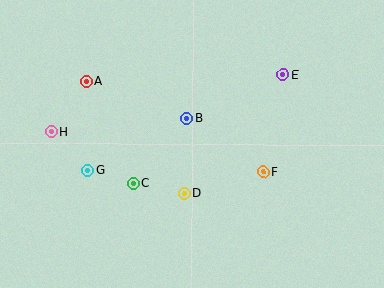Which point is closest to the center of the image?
Point B at (187, 118) is closest to the center.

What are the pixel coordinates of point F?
Point F is at (263, 172).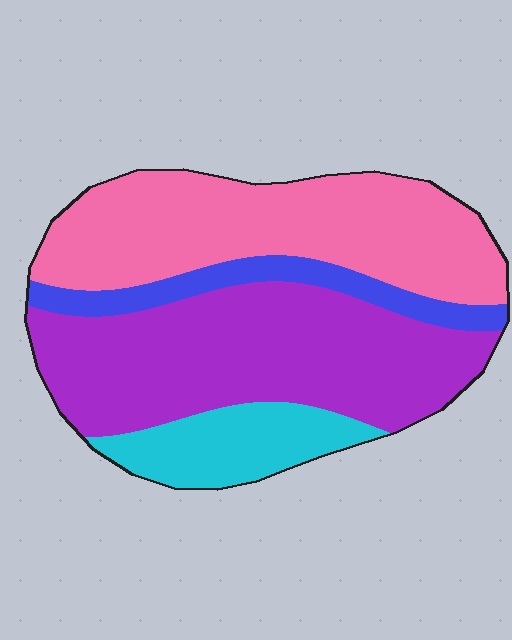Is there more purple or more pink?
Purple.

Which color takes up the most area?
Purple, at roughly 40%.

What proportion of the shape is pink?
Pink covers 36% of the shape.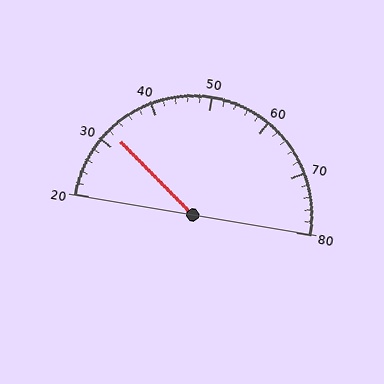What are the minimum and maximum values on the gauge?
The gauge ranges from 20 to 80.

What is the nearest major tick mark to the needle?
The nearest major tick mark is 30.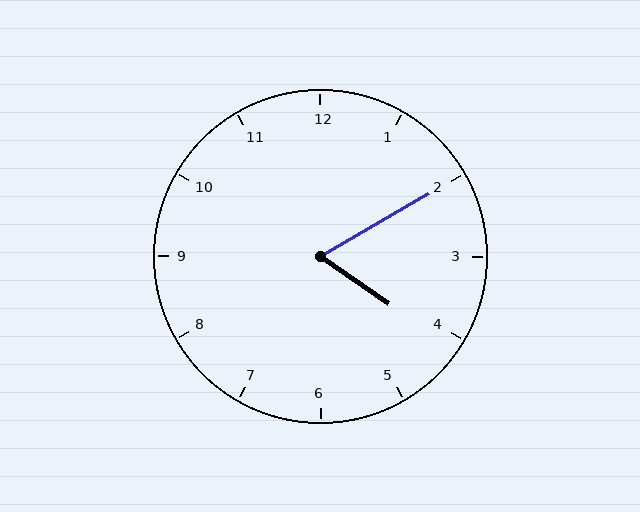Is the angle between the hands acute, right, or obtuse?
It is acute.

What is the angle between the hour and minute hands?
Approximately 65 degrees.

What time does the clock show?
4:10.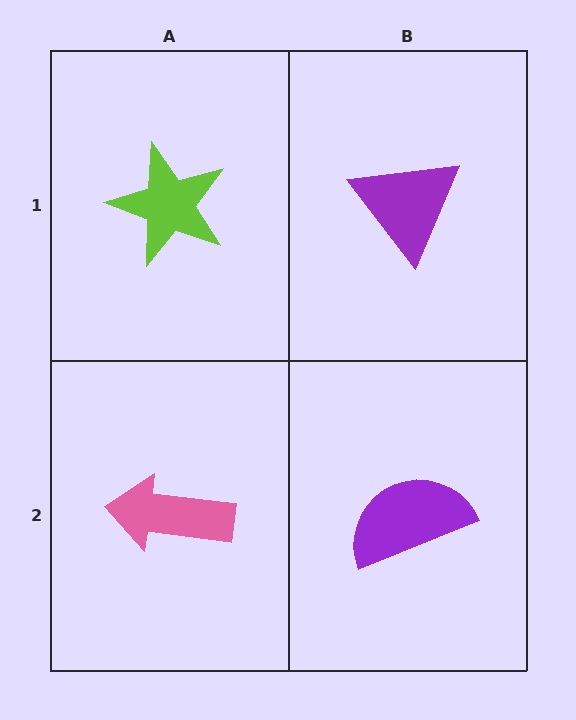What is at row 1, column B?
A purple triangle.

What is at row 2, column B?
A purple semicircle.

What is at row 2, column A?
A pink arrow.